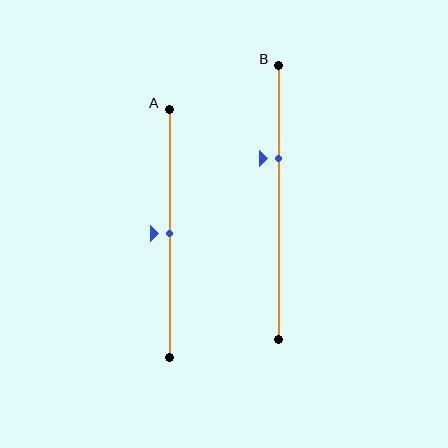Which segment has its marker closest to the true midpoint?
Segment A has its marker closest to the true midpoint.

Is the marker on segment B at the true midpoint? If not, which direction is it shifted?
No, the marker on segment B is shifted upward by about 16% of the segment length.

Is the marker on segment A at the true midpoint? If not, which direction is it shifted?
Yes, the marker on segment A is at the true midpoint.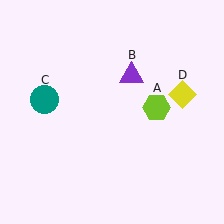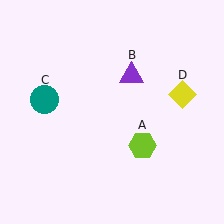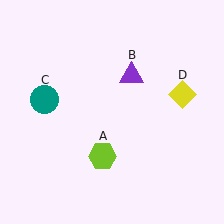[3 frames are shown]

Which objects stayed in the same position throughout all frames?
Purple triangle (object B) and teal circle (object C) and yellow diamond (object D) remained stationary.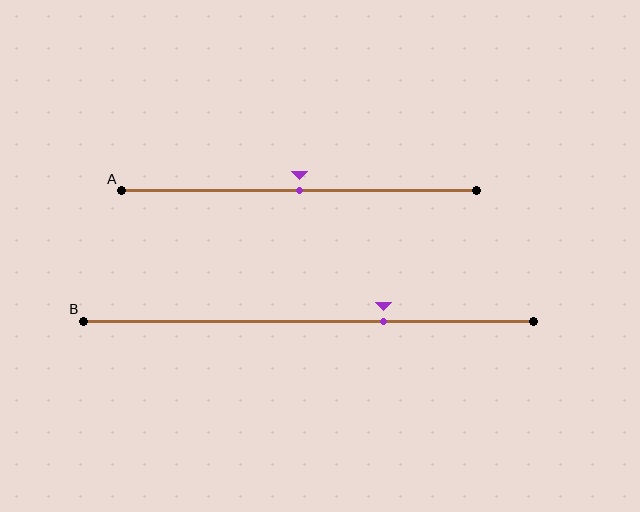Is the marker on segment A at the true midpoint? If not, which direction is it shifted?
Yes, the marker on segment A is at the true midpoint.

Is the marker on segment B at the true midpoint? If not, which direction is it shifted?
No, the marker on segment B is shifted to the right by about 17% of the segment length.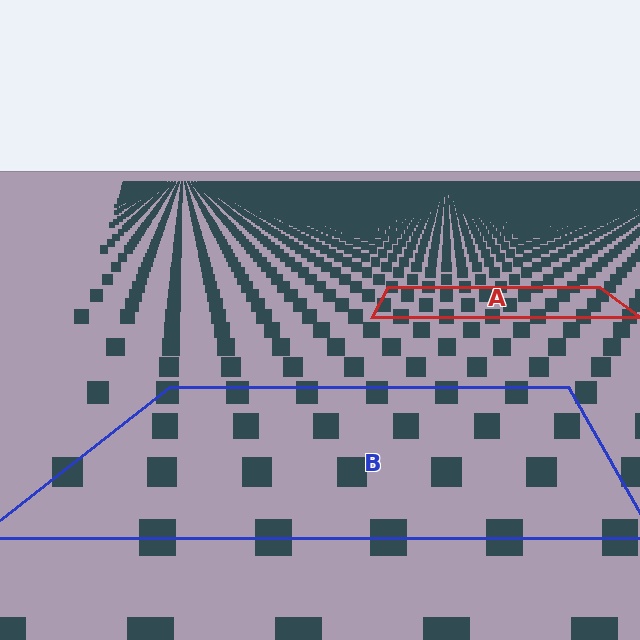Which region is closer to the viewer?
Region B is closer. The texture elements there are larger and more spread out.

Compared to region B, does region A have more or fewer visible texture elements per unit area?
Region A has more texture elements per unit area — they are packed more densely because it is farther away.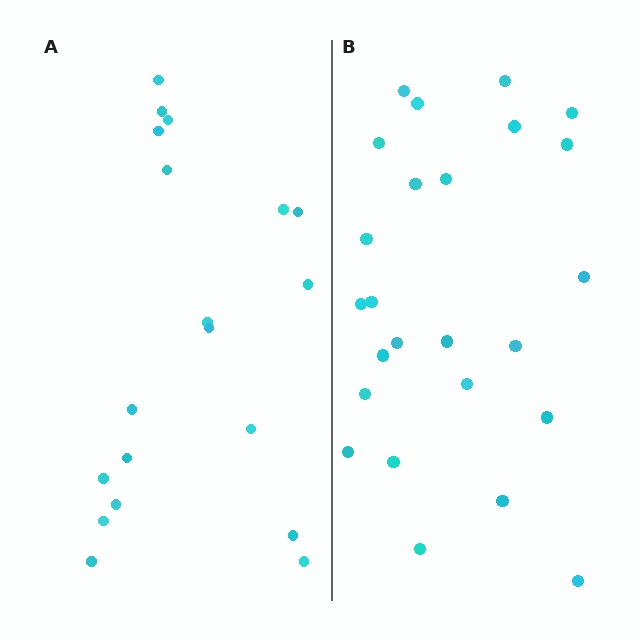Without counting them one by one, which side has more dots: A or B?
Region B (the right region) has more dots.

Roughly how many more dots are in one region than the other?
Region B has about 6 more dots than region A.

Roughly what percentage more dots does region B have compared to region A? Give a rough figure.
About 30% more.